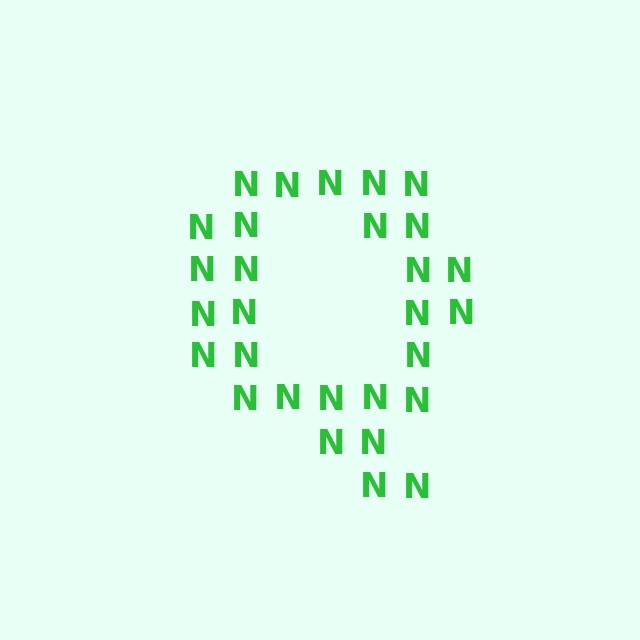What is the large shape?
The large shape is the letter Q.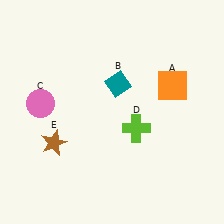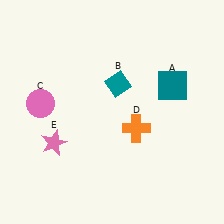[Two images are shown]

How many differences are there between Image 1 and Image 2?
There are 3 differences between the two images.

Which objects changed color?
A changed from orange to teal. D changed from lime to orange. E changed from brown to pink.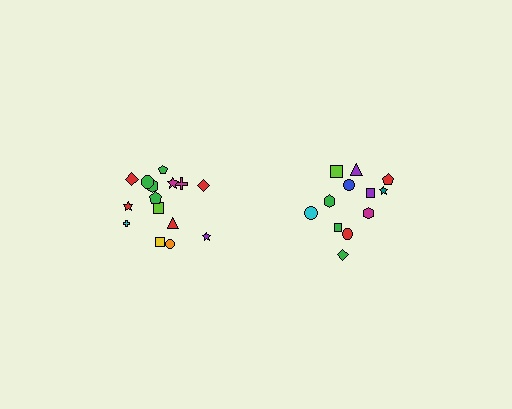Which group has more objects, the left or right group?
The left group.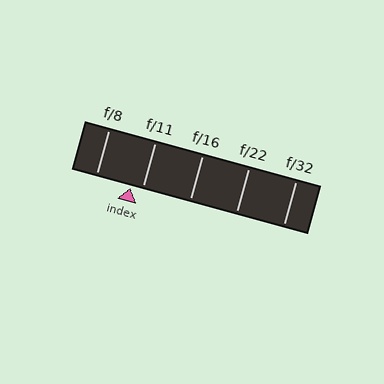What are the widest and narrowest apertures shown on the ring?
The widest aperture shown is f/8 and the narrowest is f/32.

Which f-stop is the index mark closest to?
The index mark is closest to f/11.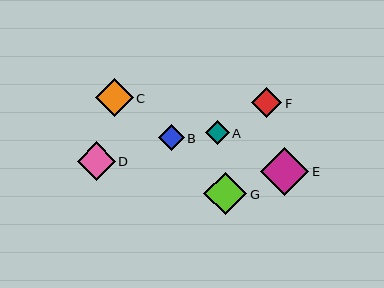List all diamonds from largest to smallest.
From largest to smallest: E, G, C, D, F, B, A.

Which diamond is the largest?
Diamond E is the largest with a size of approximately 48 pixels.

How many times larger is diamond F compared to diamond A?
Diamond F is approximately 1.2 times the size of diamond A.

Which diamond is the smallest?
Diamond A is the smallest with a size of approximately 24 pixels.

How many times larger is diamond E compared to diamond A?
Diamond E is approximately 2.0 times the size of diamond A.